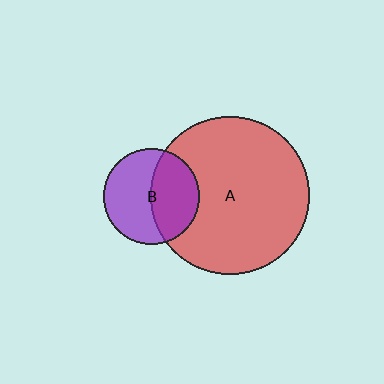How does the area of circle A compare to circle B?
Approximately 2.7 times.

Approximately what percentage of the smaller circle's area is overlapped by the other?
Approximately 45%.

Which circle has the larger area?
Circle A (red).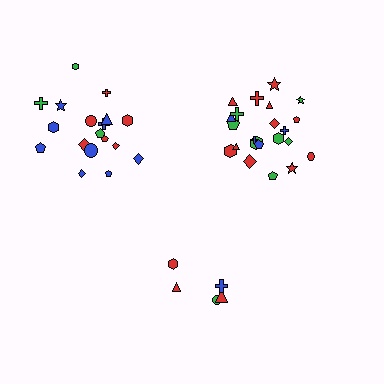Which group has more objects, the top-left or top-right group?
The top-right group.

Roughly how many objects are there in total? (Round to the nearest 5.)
Roughly 45 objects in total.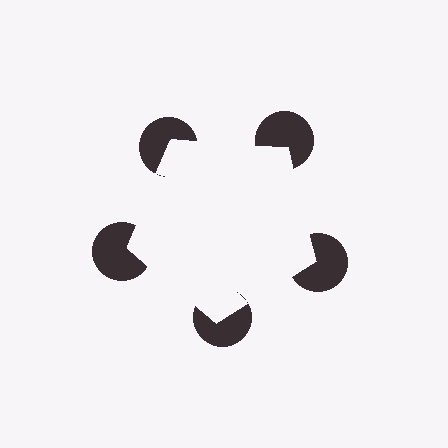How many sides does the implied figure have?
5 sides.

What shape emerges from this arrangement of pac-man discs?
An illusory pentagon — its edges are inferred from the aligned wedge cuts in the pac-man discs, not physically drawn.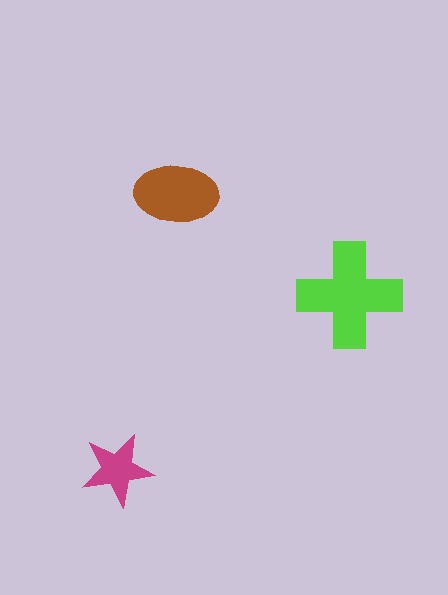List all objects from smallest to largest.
The magenta star, the brown ellipse, the lime cross.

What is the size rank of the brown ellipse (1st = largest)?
2nd.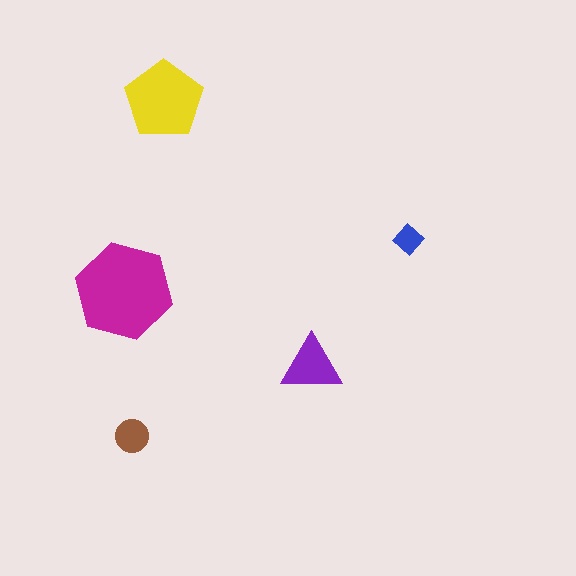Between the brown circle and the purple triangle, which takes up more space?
The purple triangle.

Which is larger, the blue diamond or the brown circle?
The brown circle.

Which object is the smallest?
The blue diamond.